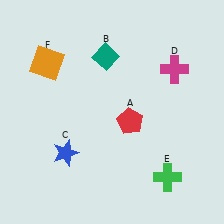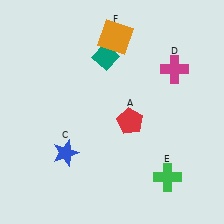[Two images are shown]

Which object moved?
The orange square (F) moved right.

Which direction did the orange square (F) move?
The orange square (F) moved right.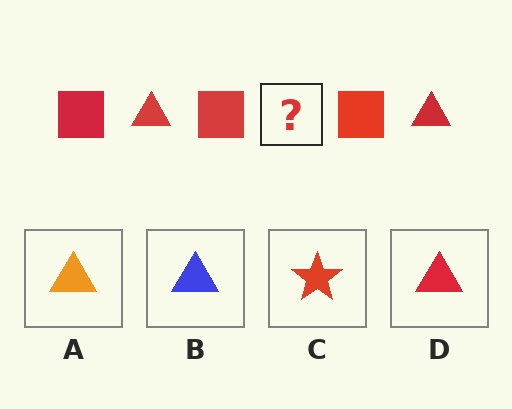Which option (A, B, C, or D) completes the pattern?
D.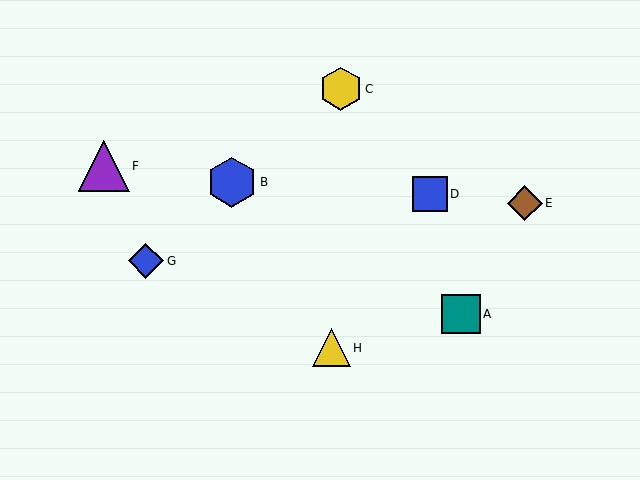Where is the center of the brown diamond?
The center of the brown diamond is at (525, 203).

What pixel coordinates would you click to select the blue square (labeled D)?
Click at (430, 194) to select the blue square D.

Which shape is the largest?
The purple triangle (labeled F) is the largest.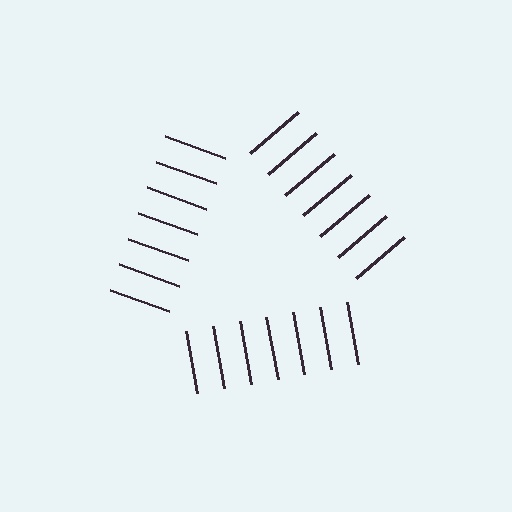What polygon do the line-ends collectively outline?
An illusory triangle — the line segments terminate on its edges but no continuous stroke is drawn.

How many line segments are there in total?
21 — 7 along each of the 3 edges.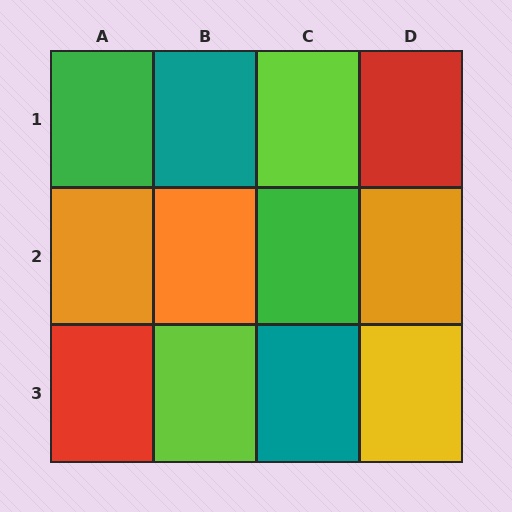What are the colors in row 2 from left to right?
Orange, orange, green, orange.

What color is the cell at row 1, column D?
Red.